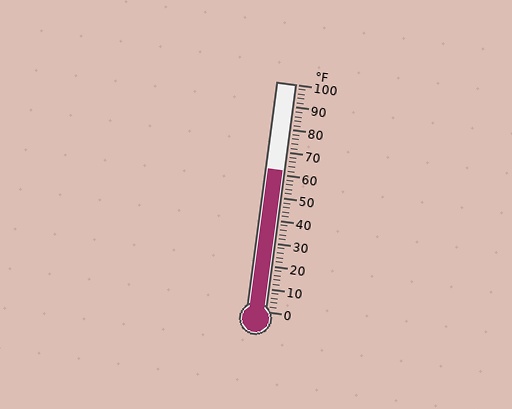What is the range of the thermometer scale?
The thermometer scale ranges from 0°F to 100°F.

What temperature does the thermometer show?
The thermometer shows approximately 62°F.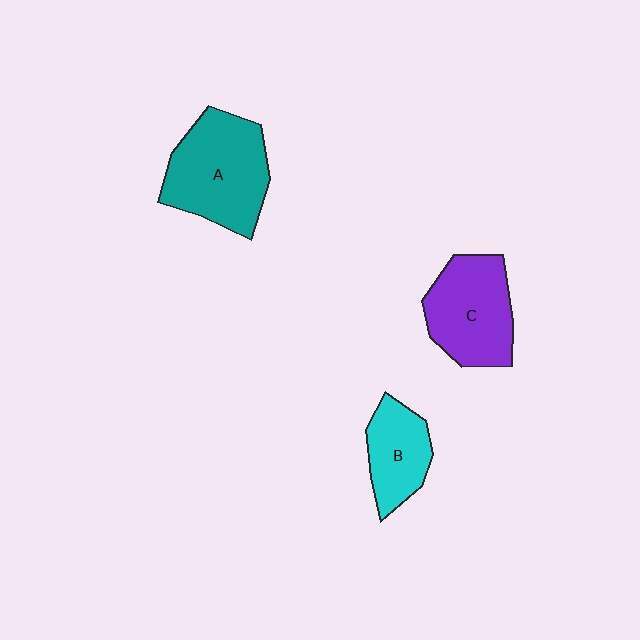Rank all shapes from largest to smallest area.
From largest to smallest: A (teal), C (purple), B (cyan).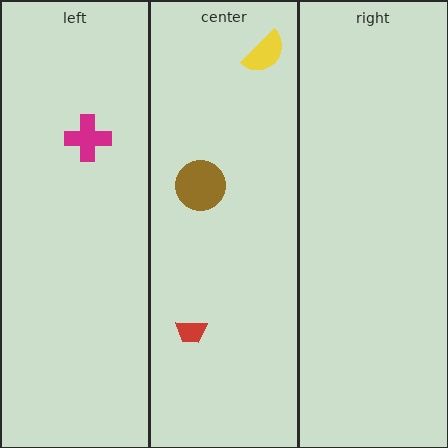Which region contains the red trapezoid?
The center region.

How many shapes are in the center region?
3.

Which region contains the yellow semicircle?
The center region.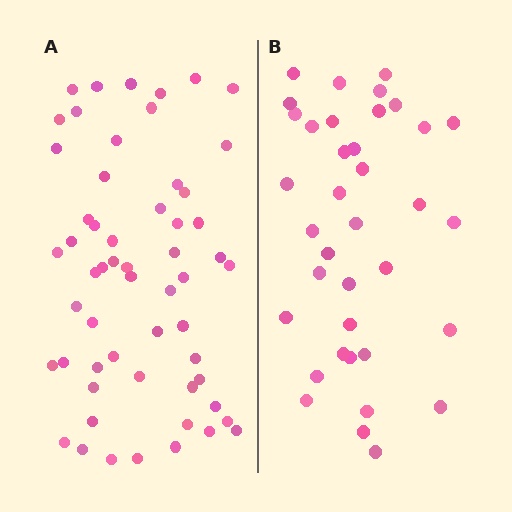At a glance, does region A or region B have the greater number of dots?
Region A (the left region) has more dots.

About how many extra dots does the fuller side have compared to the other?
Region A has approximately 20 more dots than region B.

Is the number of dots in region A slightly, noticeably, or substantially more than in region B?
Region A has substantially more. The ratio is roughly 1.5 to 1.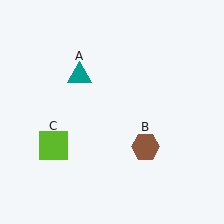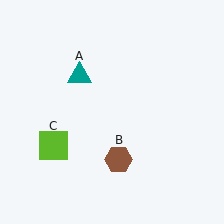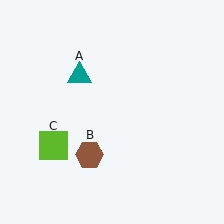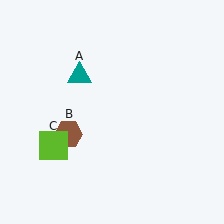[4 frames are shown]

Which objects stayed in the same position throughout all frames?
Teal triangle (object A) and lime square (object C) remained stationary.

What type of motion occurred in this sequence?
The brown hexagon (object B) rotated clockwise around the center of the scene.